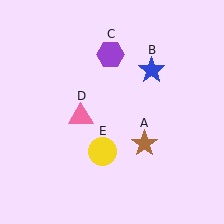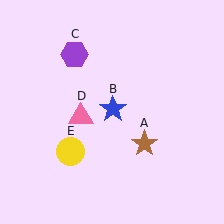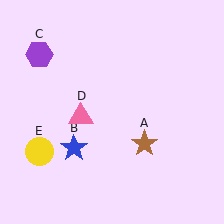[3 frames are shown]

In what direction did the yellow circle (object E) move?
The yellow circle (object E) moved left.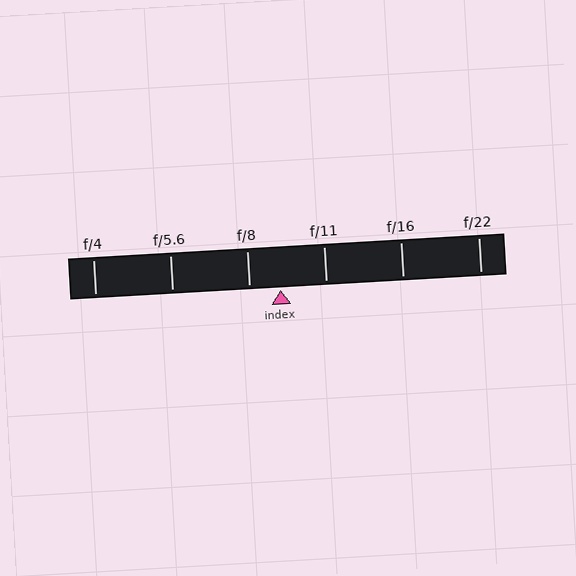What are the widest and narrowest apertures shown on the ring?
The widest aperture shown is f/4 and the narrowest is f/22.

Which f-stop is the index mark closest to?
The index mark is closest to f/8.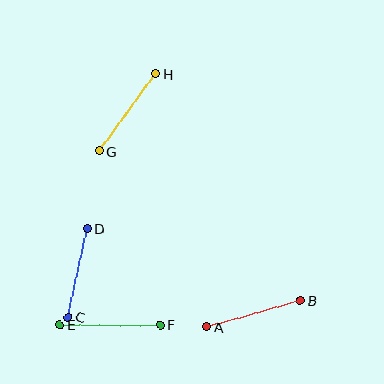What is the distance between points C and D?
The distance is approximately 91 pixels.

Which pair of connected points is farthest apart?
Points E and F are farthest apart.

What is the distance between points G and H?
The distance is approximately 96 pixels.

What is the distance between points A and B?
The distance is approximately 97 pixels.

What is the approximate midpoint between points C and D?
The midpoint is at approximately (78, 273) pixels.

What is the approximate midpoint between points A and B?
The midpoint is at approximately (254, 314) pixels.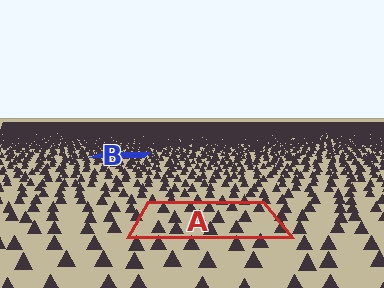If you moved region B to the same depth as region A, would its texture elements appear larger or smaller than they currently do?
They would appear larger. At a closer depth, the same texture elements are projected at a bigger on-screen size.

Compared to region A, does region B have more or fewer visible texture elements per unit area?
Region B has more texture elements per unit area — they are packed more densely because it is farther away.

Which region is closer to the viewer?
Region A is closer. The texture elements there are larger and more spread out.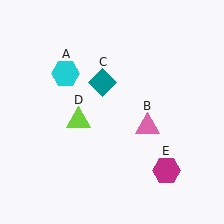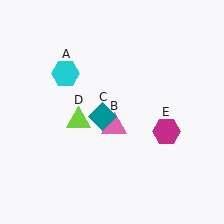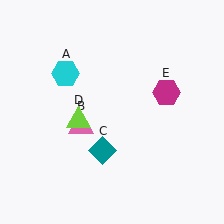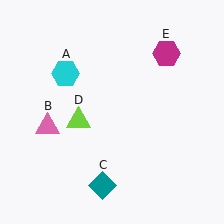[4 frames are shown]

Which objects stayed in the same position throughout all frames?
Cyan hexagon (object A) and lime triangle (object D) remained stationary.